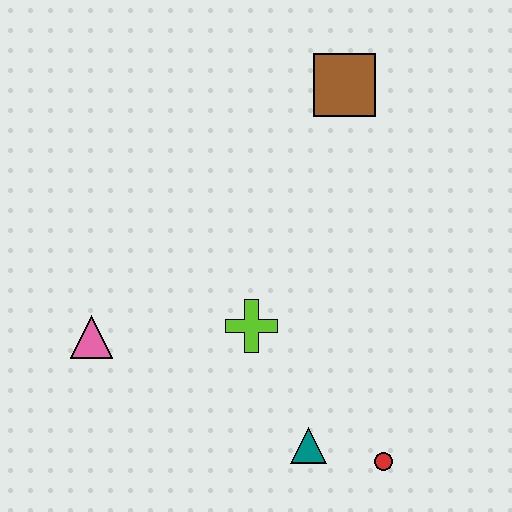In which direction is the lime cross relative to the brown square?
The lime cross is below the brown square.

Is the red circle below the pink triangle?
Yes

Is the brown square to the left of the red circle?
Yes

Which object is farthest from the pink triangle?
The brown square is farthest from the pink triangle.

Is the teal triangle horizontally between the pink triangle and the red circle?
Yes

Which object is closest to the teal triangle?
The red circle is closest to the teal triangle.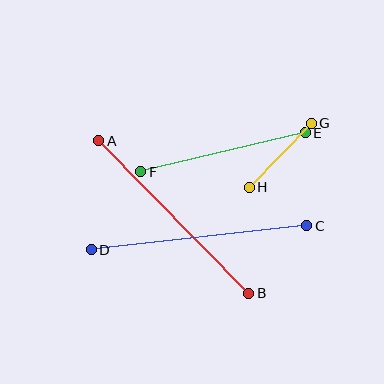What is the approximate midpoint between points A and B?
The midpoint is at approximately (174, 217) pixels.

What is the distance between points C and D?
The distance is approximately 217 pixels.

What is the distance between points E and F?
The distance is approximately 169 pixels.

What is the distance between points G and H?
The distance is approximately 89 pixels.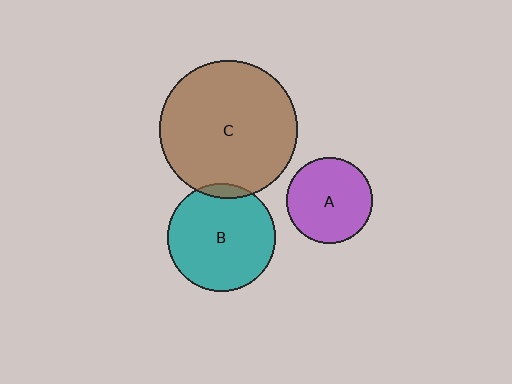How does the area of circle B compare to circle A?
Approximately 1.6 times.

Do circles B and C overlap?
Yes.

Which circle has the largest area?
Circle C (brown).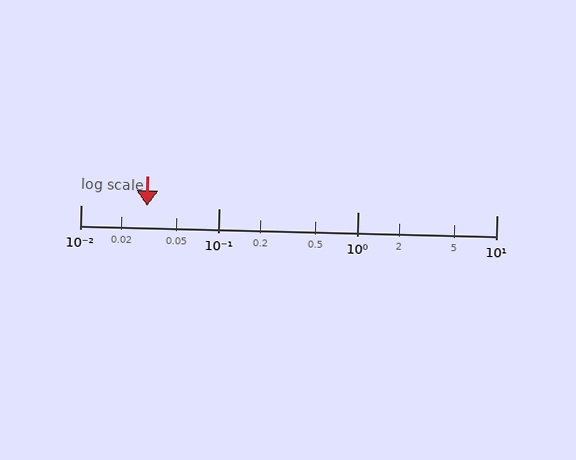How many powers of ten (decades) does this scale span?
The scale spans 3 decades, from 0.01 to 10.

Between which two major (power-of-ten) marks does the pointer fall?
The pointer is between 0.01 and 0.1.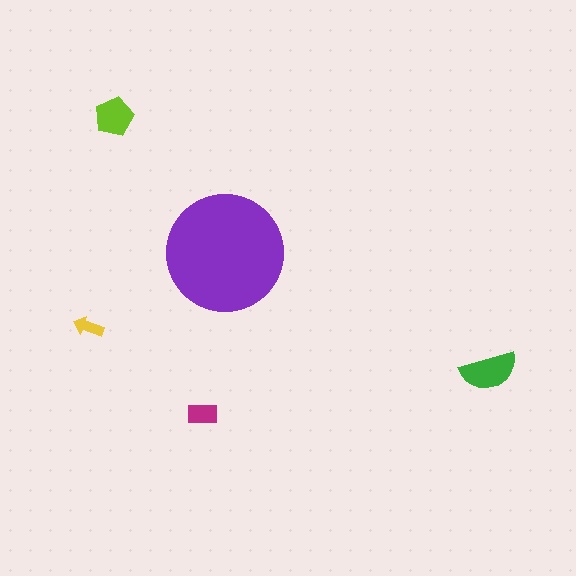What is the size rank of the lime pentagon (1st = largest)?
3rd.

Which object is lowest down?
The magenta rectangle is bottommost.